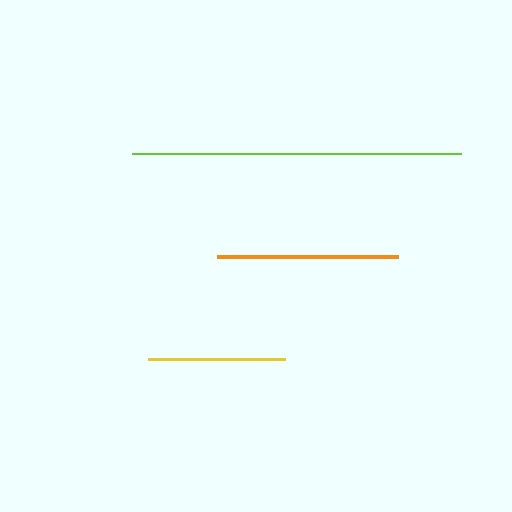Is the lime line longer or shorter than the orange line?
The lime line is longer than the orange line.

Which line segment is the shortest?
The yellow line is the shortest at approximately 137 pixels.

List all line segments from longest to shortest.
From longest to shortest: lime, orange, yellow.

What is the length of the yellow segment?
The yellow segment is approximately 137 pixels long.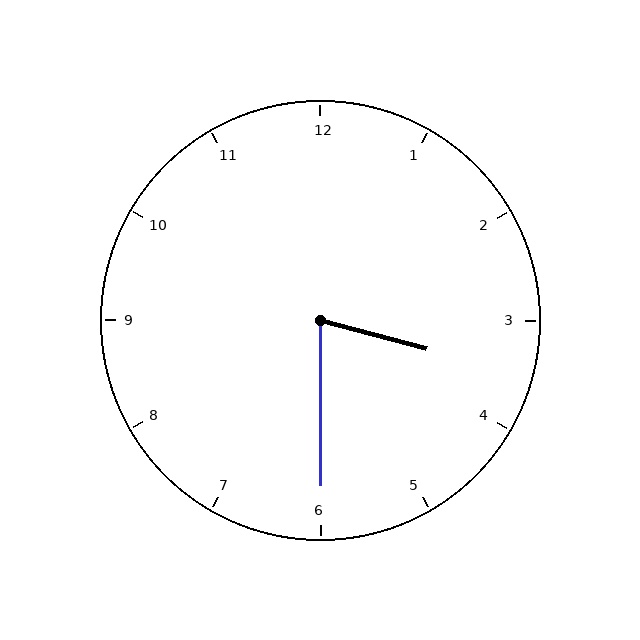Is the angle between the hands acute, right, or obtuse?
It is acute.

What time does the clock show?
3:30.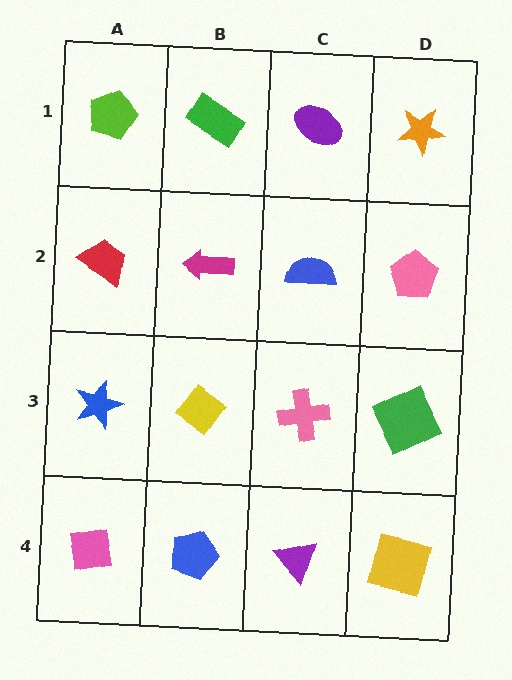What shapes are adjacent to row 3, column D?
A pink pentagon (row 2, column D), a yellow square (row 4, column D), a pink cross (row 3, column C).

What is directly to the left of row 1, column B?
A lime pentagon.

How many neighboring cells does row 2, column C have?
4.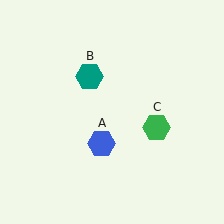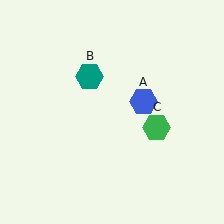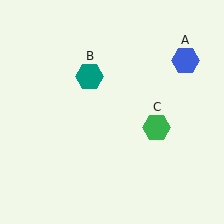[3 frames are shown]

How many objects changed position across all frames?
1 object changed position: blue hexagon (object A).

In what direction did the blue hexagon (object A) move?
The blue hexagon (object A) moved up and to the right.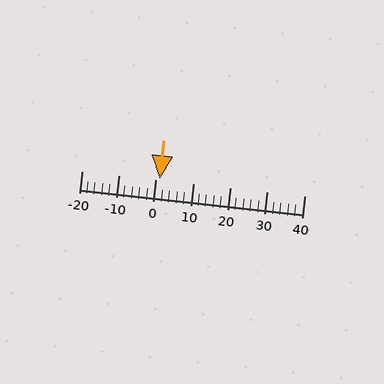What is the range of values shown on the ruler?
The ruler shows values from -20 to 40.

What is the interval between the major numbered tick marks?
The major tick marks are spaced 10 units apart.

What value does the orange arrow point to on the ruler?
The orange arrow points to approximately 1.